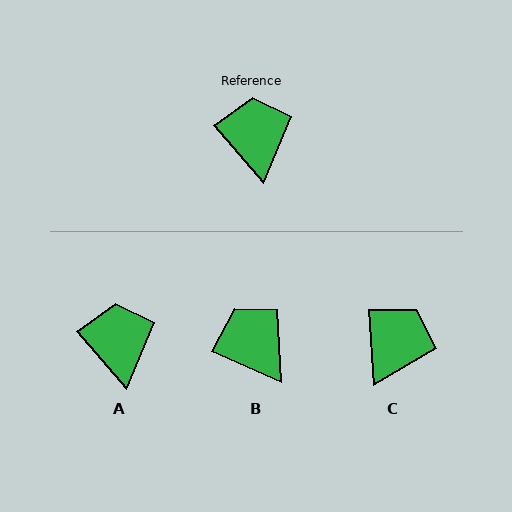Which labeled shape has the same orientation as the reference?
A.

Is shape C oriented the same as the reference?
No, it is off by about 37 degrees.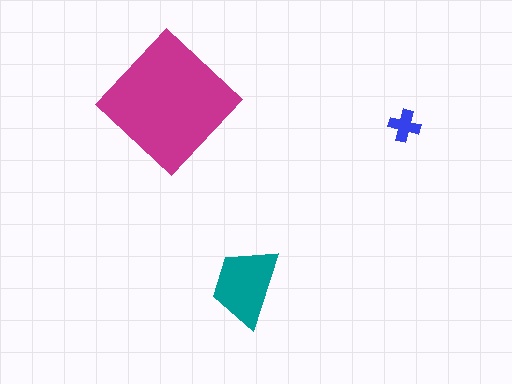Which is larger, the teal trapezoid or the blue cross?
The teal trapezoid.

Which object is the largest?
The magenta diamond.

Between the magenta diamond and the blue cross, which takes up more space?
The magenta diamond.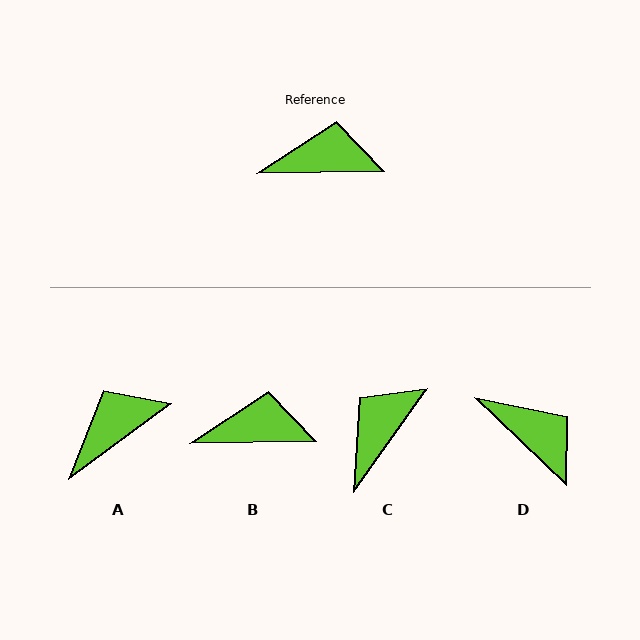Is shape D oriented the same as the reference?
No, it is off by about 45 degrees.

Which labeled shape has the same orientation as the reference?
B.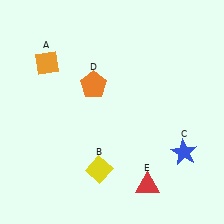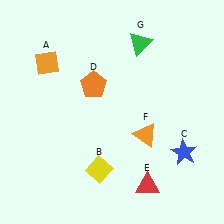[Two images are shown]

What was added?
An orange triangle (F), a green triangle (G) were added in Image 2.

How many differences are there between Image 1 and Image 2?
There are 2 differences between the two images.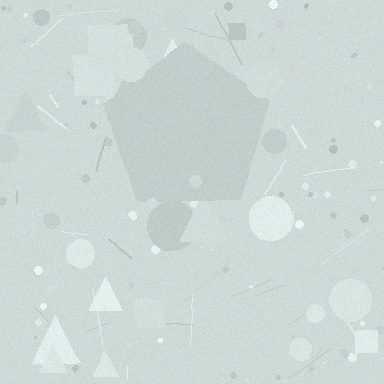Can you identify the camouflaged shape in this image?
The camouflaged shape is a pentagon.